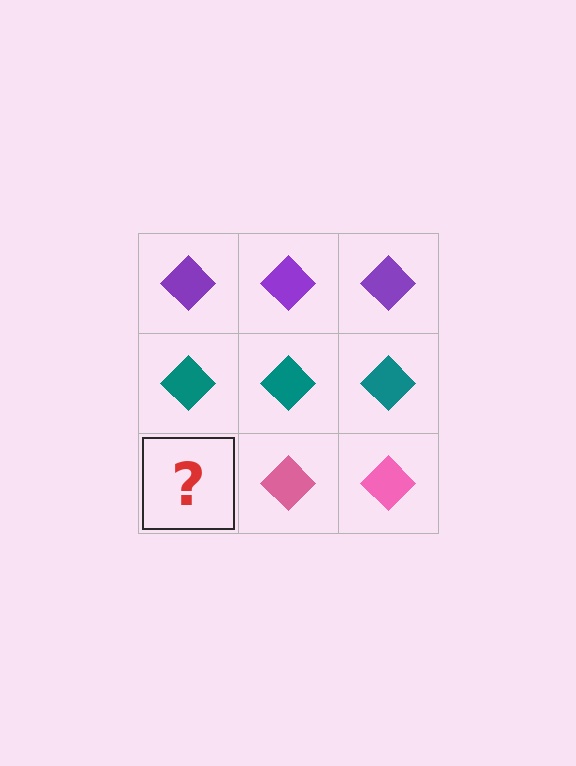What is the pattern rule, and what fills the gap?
The rule is that each row has a consistent color. The gap should be filled with a pink diamond.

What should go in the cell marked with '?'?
The missing cell should contain a pink diamond.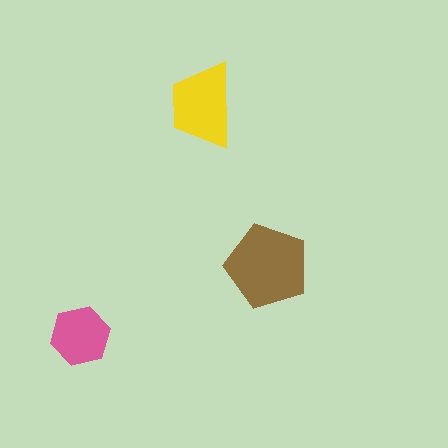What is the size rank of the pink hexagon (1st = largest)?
3rd.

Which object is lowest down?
The pink hexagon is bottommost.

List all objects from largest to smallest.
The brown pentagon, the yellow trapezoid, the pink hexagon.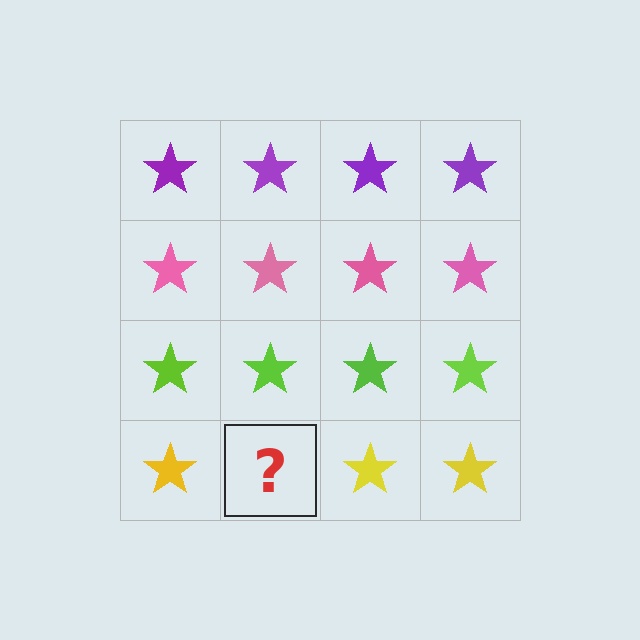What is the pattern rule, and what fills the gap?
The rule is that each row has a consistent color. The gap should be filled with a yellow star.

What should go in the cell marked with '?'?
The missing cell should contain a yellow star.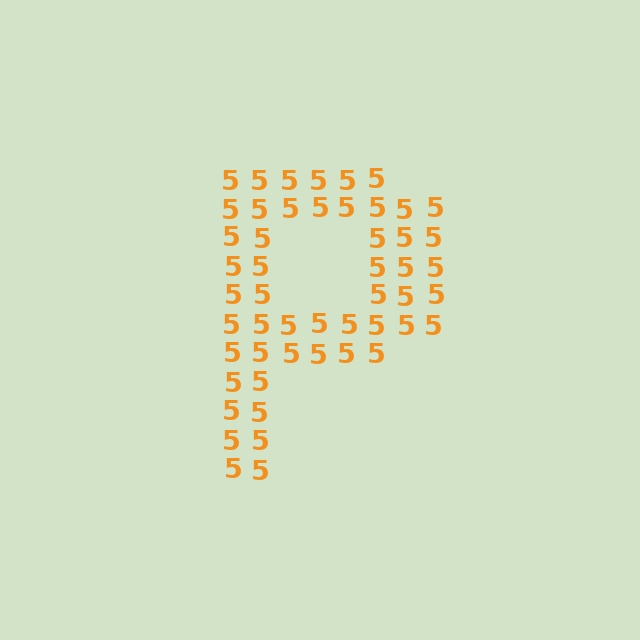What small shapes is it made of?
It is made of small digit 5's.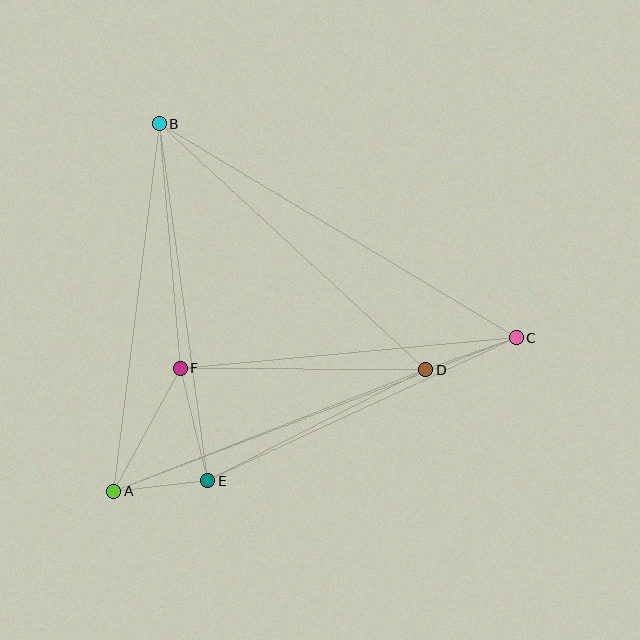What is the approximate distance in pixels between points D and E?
The distance between D and E is approximately 245 pixels.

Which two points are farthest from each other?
Points A and C are farthest from each other.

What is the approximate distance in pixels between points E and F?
The distance between E and F is approximately 116 pixels.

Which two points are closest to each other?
Points A and E are closest to each other.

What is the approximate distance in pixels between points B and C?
The distance between B and C is approximately 416 pixels.